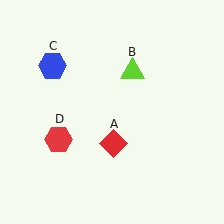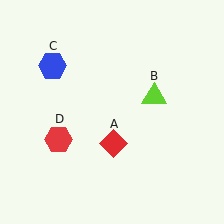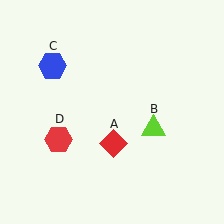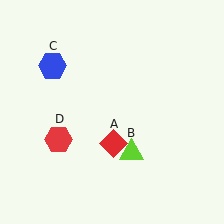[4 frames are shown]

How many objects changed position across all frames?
1 object changed position: lime triangle (object B).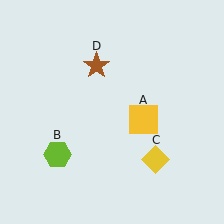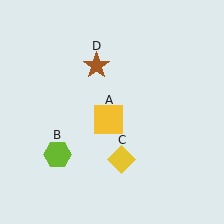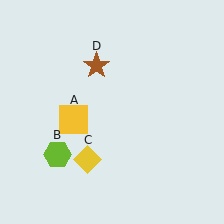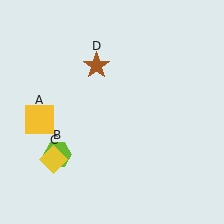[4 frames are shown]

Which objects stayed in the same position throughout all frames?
Lime hexagon (object B) and brown star (object D) remained stationary.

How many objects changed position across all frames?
2 objects changed position: yellow square (object A), yellow diamond (object C).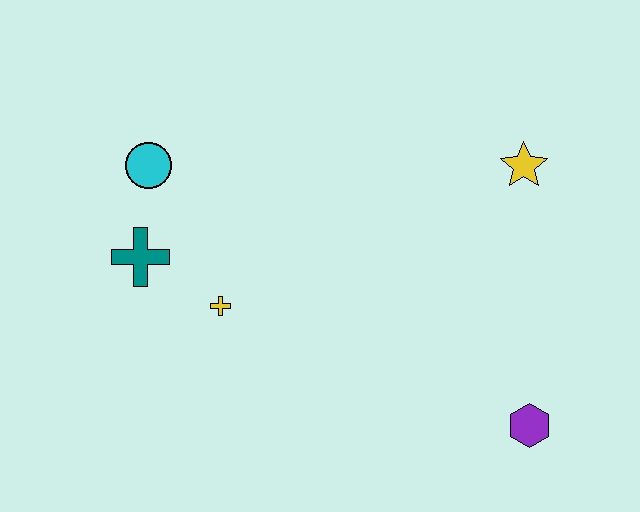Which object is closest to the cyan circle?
The teal cross is closest to the cyan circle.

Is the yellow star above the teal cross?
Yes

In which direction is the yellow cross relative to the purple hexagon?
The yellow cross is to the left of the purple hexagon.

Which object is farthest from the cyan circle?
The purple hexagon is farthest from the cyan circle.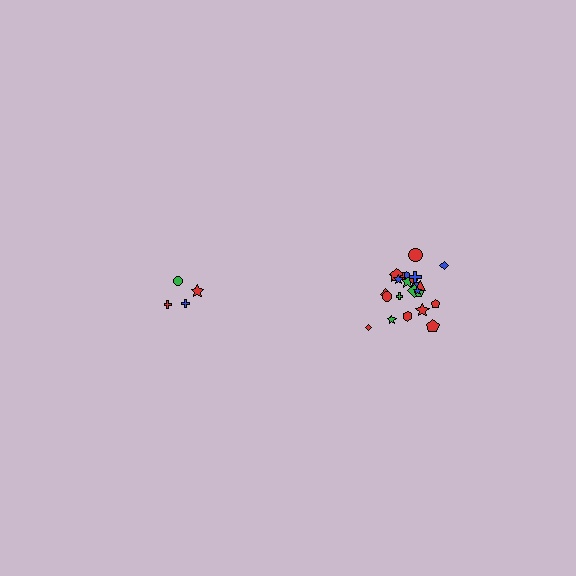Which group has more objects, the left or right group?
The right group.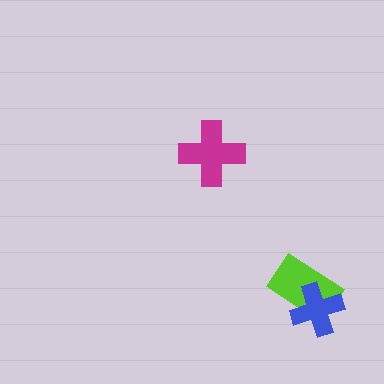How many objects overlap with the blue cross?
1 object overlaps with the blue cross.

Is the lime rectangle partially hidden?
Yes, it is partially covered by another shape.